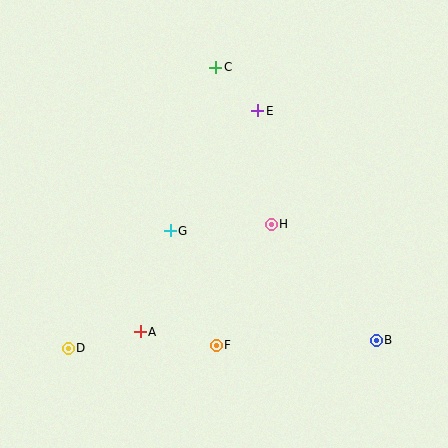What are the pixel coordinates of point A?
Point A is at (140, 332).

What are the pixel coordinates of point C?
Point C is at (216, 67).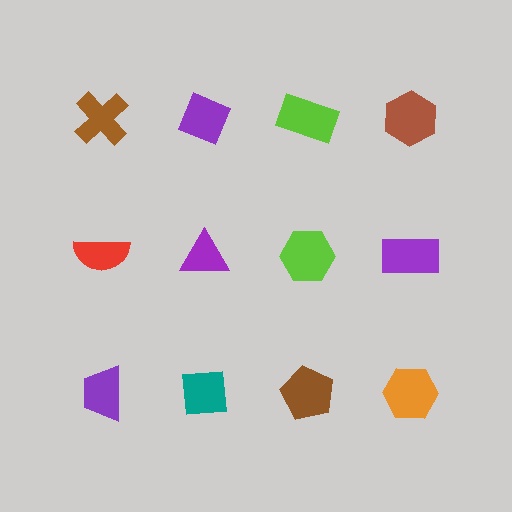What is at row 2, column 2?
A purple triangle.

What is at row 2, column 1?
A red semicircle.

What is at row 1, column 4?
A brown hexagon.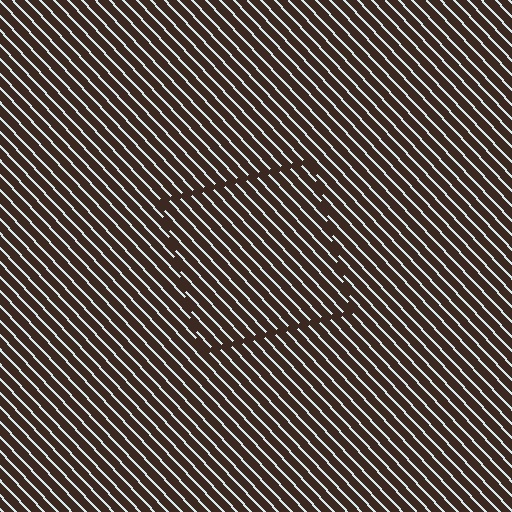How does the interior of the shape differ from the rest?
The interior of the shape contains the same grating, shifted by half a period — the contour is defined by the phase discontinuity where line-ends from the inner and outer gratings abut.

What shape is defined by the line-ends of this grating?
An illusory square. The interior of the shape contains the same grating, shifted by half a period — the contour is defined by the phase discontinuity where line-ends from the inner and outer gratings abut.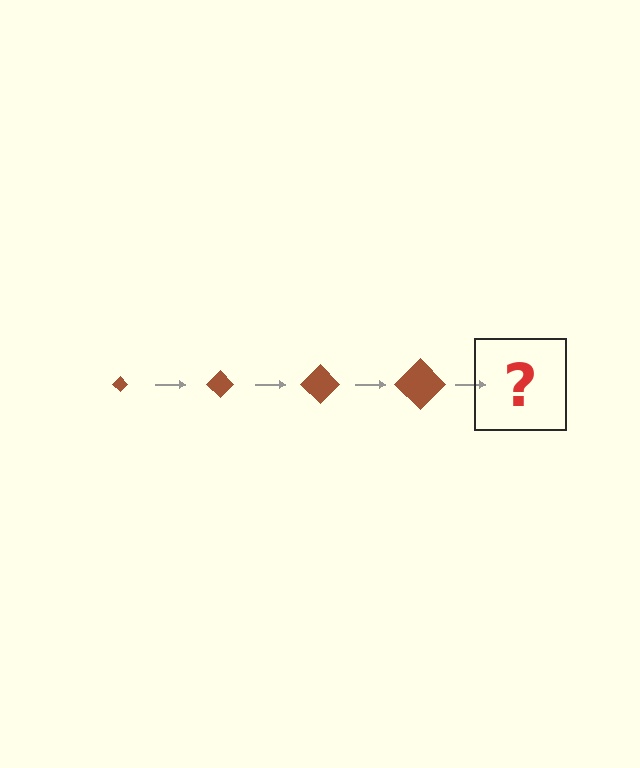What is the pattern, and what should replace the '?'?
The pattern is that the diamond gets progressively larger each step. The '?' should be a brown diamond, larger than the previous one.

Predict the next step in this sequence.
The next step is a brown diamond, larger than the previous one.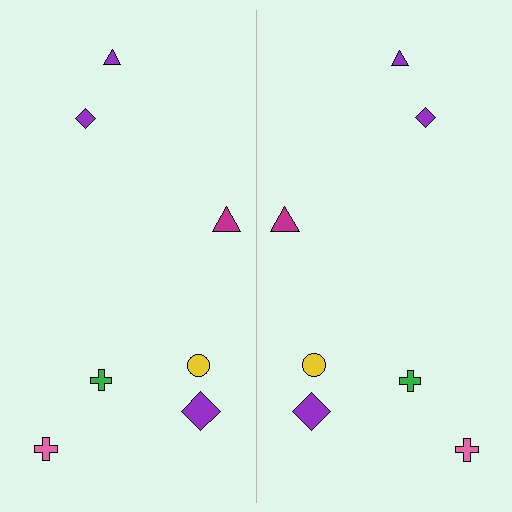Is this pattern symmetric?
Yes, this pattern has bilateral (reflection) symmetry.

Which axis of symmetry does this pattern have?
The pattern has a vertical axis of symmetry running through the center of the image.